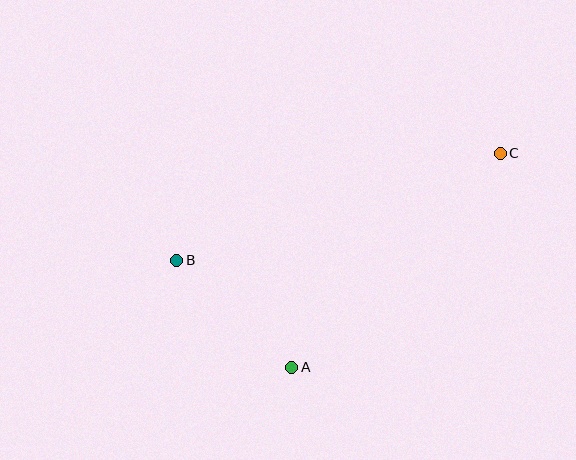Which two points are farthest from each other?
Points B and C are farthest from each other.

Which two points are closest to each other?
Points A and B are closest to each other.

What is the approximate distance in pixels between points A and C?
The distance between A and C is approximately 299 pixels.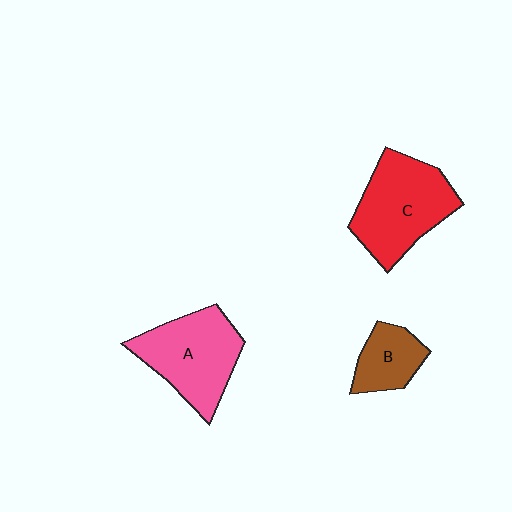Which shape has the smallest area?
Shape B (brown).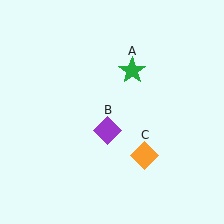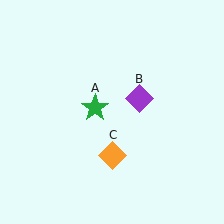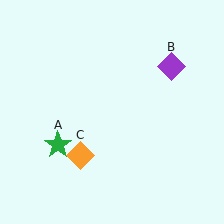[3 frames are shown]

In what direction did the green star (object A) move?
The green star (object A) moved down and to the left.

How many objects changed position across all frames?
3 objects changed position: green star (object A), purple diamond (object B), orange diamond (object C).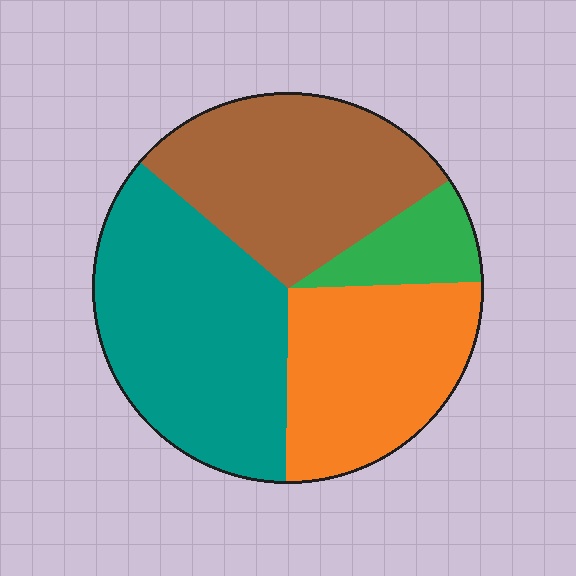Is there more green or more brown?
Brown.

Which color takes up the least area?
Green, at roughly 10%.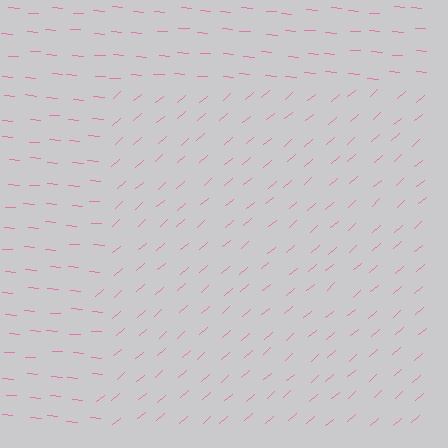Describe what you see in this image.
The image is filled with small pink line segments. A rectangle region in the image has lines oriented differently from the surrounding lines, creating a visible texture boundary.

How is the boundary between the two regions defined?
The boundary is defined purely by a change in line orientation (approximately 45 degrees difference). All lines are the same color and thickness.